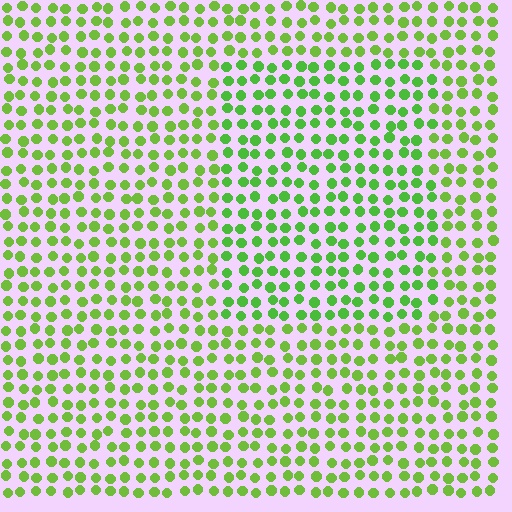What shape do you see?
I see a rectangle.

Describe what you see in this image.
The image is filled with small lime elements in a uniform arrangement. A rectangle-shaped region is visible where the elements are tinted to a slightly different hue, forming a subtle color boundary.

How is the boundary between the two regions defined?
The boundary is defined purely by a slight shift in hue (about 17 degrees). Spacing, size, and orientation are identical on both sides.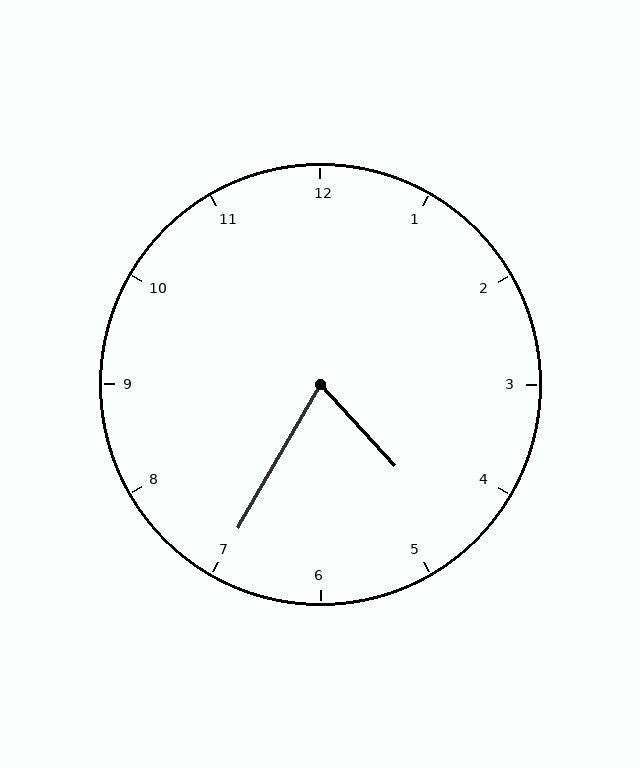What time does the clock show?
4:35.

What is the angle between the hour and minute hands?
Approximately 72 degrees.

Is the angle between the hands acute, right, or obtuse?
It is acute.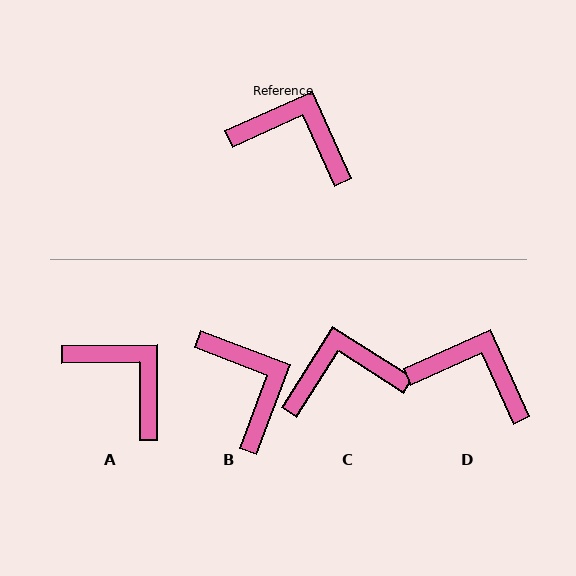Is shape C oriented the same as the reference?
No, it is off by about 34 degrees.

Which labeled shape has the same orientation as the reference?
D.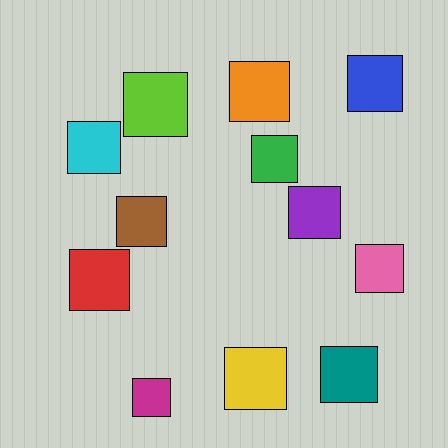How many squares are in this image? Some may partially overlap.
There are 12 squares.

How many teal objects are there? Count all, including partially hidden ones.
There is 1 teal object.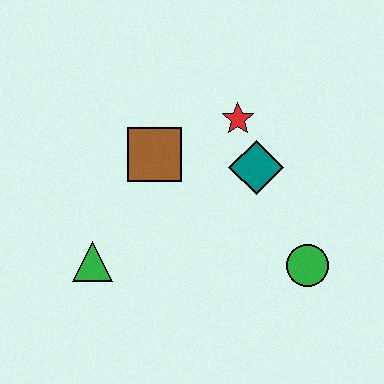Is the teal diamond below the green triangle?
No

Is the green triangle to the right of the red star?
No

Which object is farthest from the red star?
The green triangle is farthest from the red star.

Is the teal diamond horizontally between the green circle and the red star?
Yes